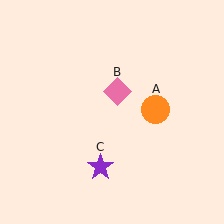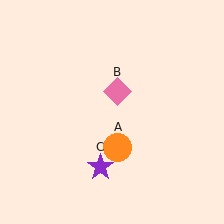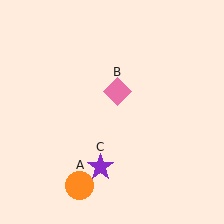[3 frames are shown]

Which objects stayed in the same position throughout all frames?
Pink diamond (object B) and purple star (object C) remained stationary.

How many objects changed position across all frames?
1 object changed position: orange circle (object A).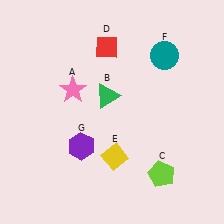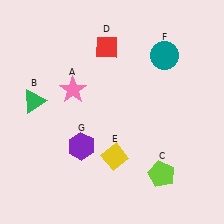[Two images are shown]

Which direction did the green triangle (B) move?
The green triangle (B) moved left.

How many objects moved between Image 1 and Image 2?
1 object moved between the two images.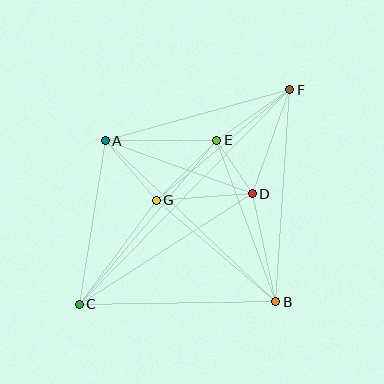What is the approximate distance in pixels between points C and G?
The distance between C and G is approximately 129 pixels.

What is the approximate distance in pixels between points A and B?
The distance between A and B is approximately 235 pixels.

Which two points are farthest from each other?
Points C and F are farthest from each other.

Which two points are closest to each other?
Points D and E are closest to each other.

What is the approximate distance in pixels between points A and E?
The distance between A and E is approximately 112 pixels.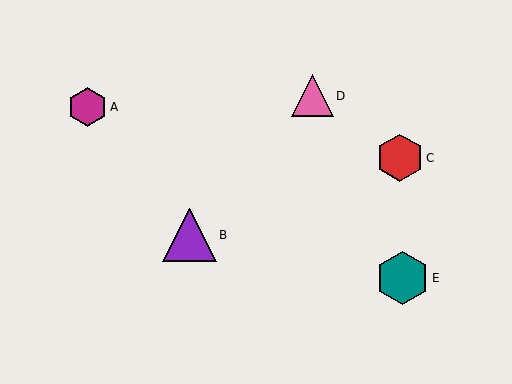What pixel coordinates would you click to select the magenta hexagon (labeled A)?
Click at (88, 107) to select the magenta hexagon A.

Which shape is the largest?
The teal hexagon (labeled E) is the largest.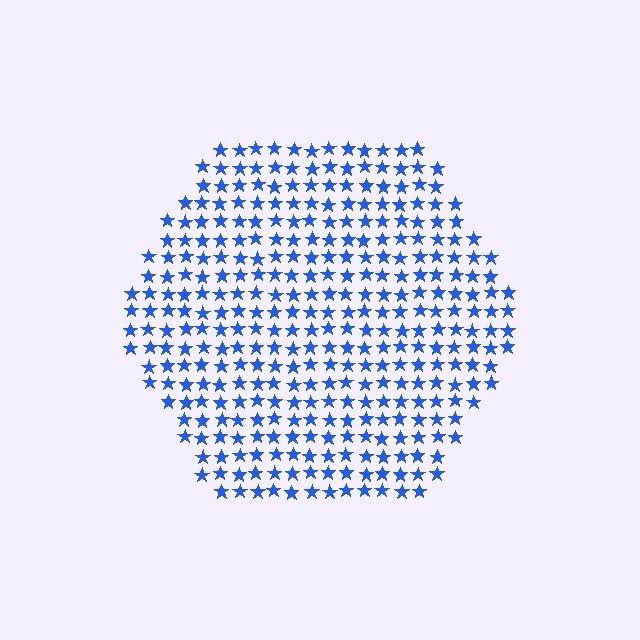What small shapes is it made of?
It is made of small stars.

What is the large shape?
The large shape is a hexagon.